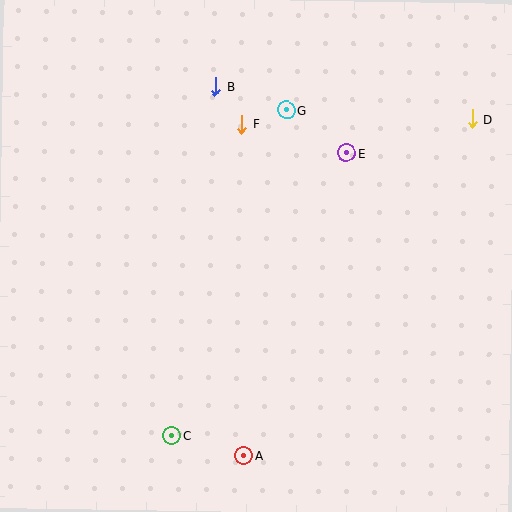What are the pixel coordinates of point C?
Point C is at (172, 435).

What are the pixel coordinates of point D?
Point D is at (472, 119).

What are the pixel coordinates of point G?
Point G is at (286, 110).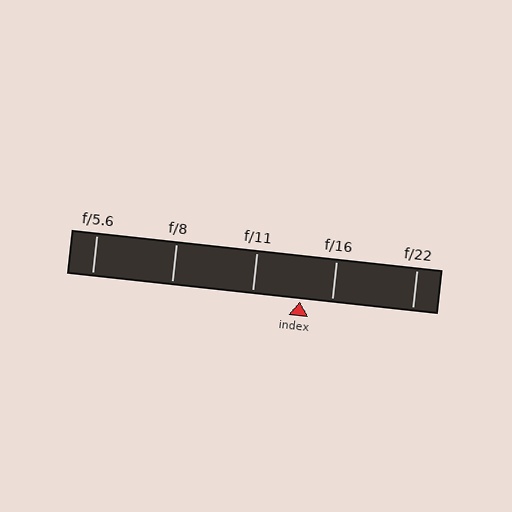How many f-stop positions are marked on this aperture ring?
There are 5 f-stop positions marked.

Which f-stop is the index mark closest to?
The index mark is closest to f/16.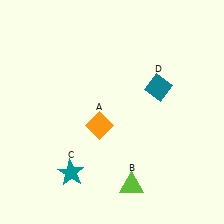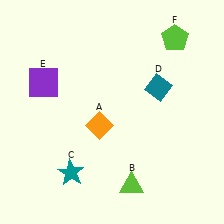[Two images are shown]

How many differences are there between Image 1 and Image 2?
There are 2 differences between the two images.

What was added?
A purple square (E), a lime pentagon (F) were added in Image 2.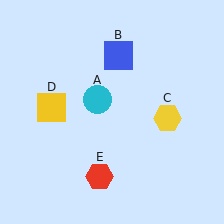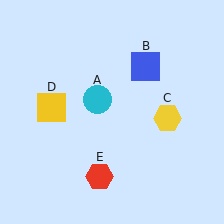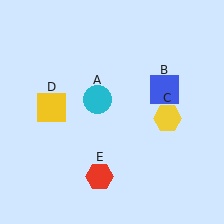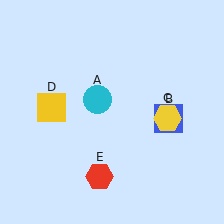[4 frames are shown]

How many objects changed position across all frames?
1 object changed position: blue square (object B).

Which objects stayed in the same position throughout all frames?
Cyan circle (object A) and yellow hexagon (object C) and yellow square (object D) and red hexagon (object E) remained stationary.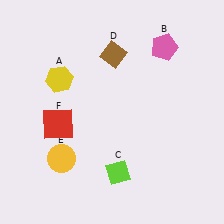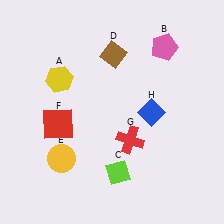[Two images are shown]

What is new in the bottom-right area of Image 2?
A blue diamond (H) was added in the bottom-right area of Image 2.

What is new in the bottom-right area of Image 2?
A red cross (G) was added in the bottom-right area of Image 2.